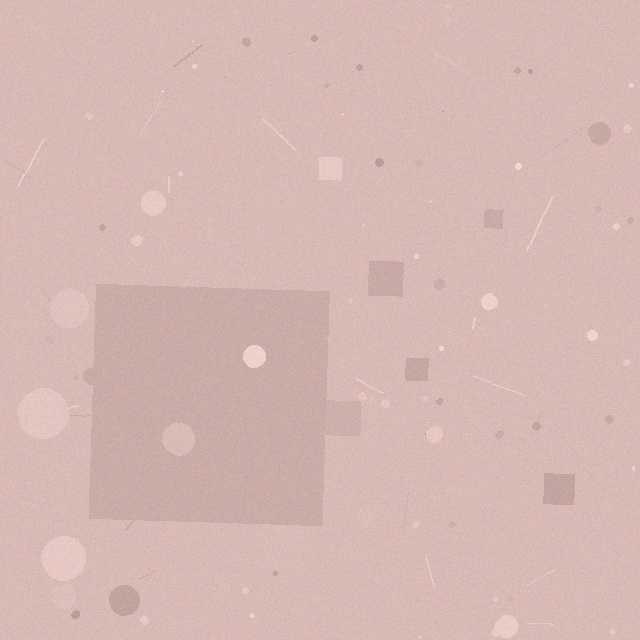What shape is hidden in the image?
A square is hidden in the image.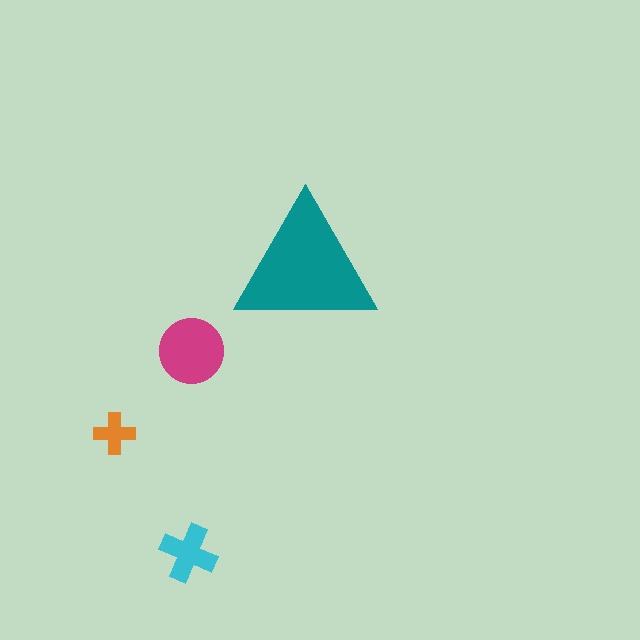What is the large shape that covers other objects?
A teal triangle.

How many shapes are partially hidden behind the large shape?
0 shapes are partially hidden.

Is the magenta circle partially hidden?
No, the magenta circle is fully visible.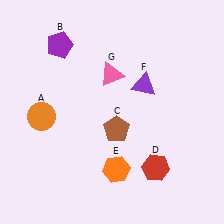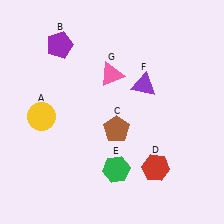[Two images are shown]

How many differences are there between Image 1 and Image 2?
There are 2 differences between the two images.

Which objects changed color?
A changed from orange to yellow. E changed from orange to green.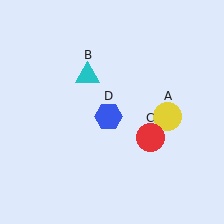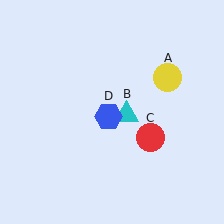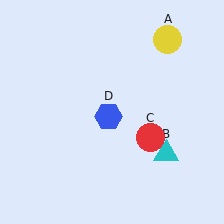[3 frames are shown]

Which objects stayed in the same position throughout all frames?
Red circle (object C) and blue hexagon (object D) remained stationary.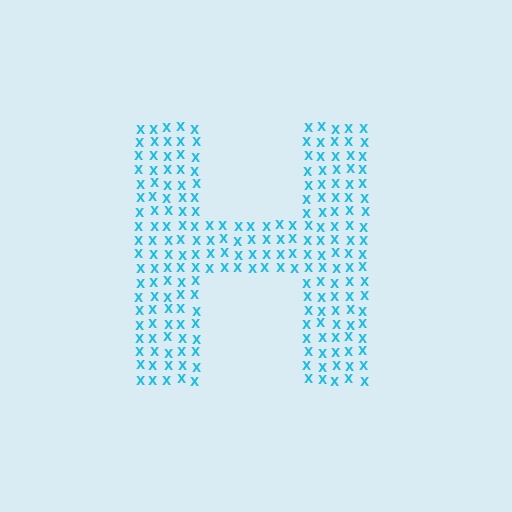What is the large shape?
The large shape is the letter H.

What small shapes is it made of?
It is made of small letter X's.